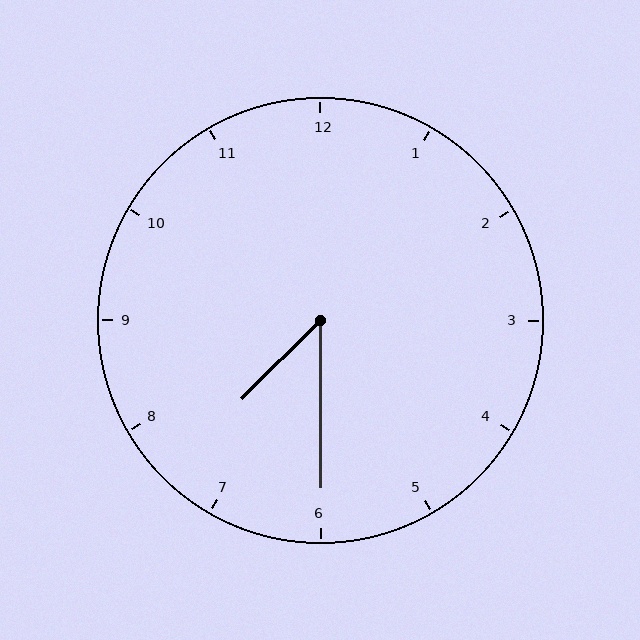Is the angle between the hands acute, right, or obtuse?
It is acute.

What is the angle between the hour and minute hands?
Approximately 45 degrees.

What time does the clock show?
7:30.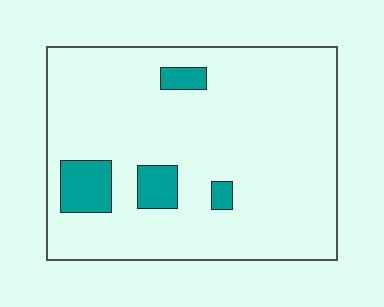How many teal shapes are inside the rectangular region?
4.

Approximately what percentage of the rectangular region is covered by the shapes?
Approximately 10%.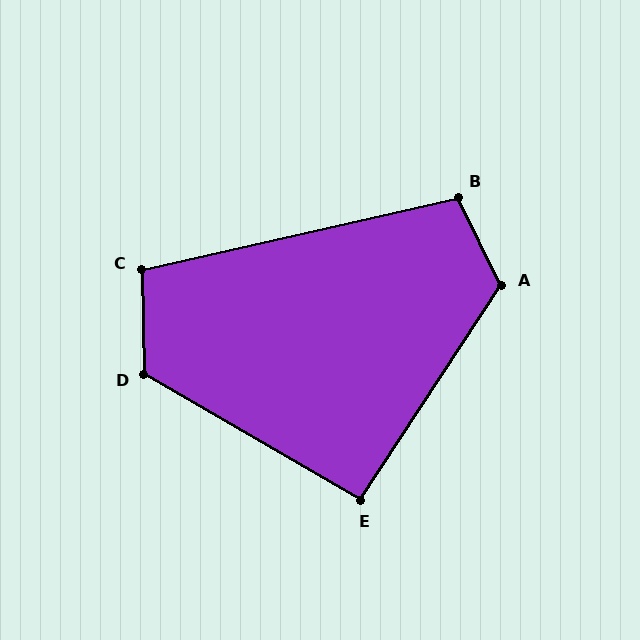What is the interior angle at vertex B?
Approximately 103 degrees (obtuse).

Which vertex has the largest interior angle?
D, at approximately 121 degrees.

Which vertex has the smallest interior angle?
E, at approximately 93 degrees.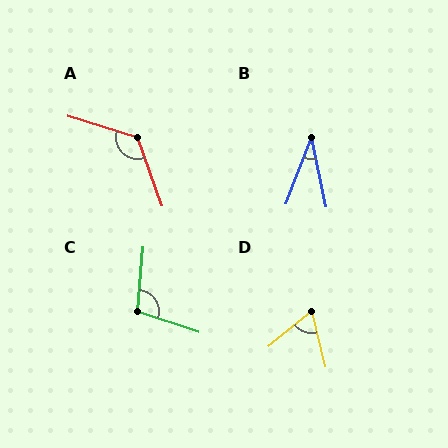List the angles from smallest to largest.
B (33°), D (64°), C (103°), A (127°).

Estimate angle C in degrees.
Approximately 103 degrees.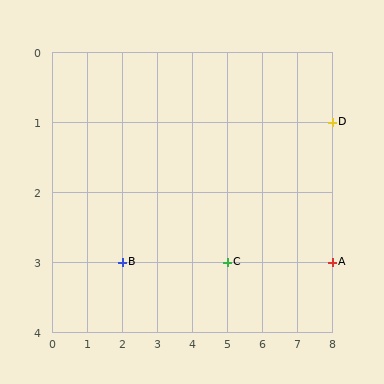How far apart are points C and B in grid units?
Points C and B are 3 columns apart.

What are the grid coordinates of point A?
Point A is at grid coordinates (8, 3).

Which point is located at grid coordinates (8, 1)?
Point D is at (8, 1).